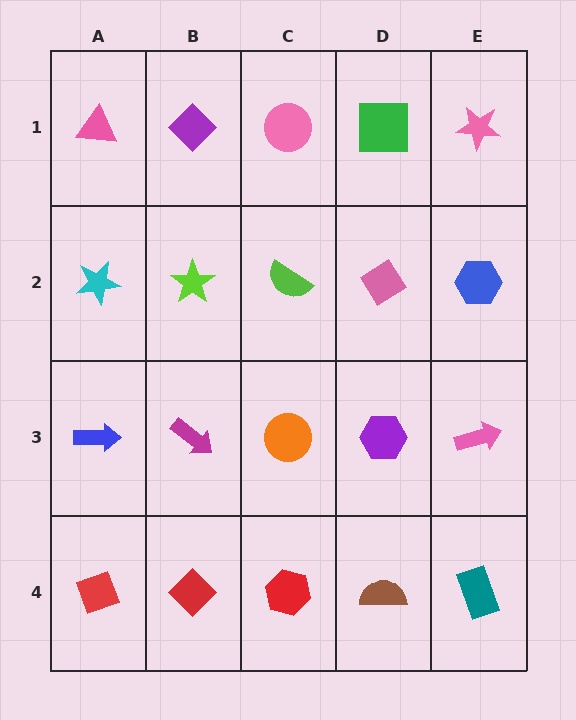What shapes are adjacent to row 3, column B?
A lime star (row 2, column B), a red diamond (row 4, column B), a blue arrow (row 3, column A), an orange circle (row 3, column C).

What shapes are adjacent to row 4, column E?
A pink arrow (row 3, column E), a brown semicircle (row 4, column D).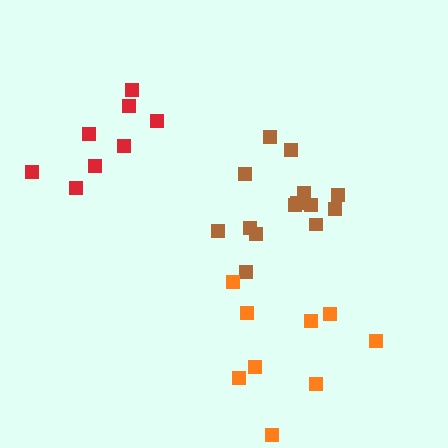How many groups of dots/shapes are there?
There are 3 groups.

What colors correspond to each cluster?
The clusters are colored: brown, orange, red.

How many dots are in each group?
Group 1: 14 dots, Group 2: 9 dots, Group 3: 8 dots (31 total).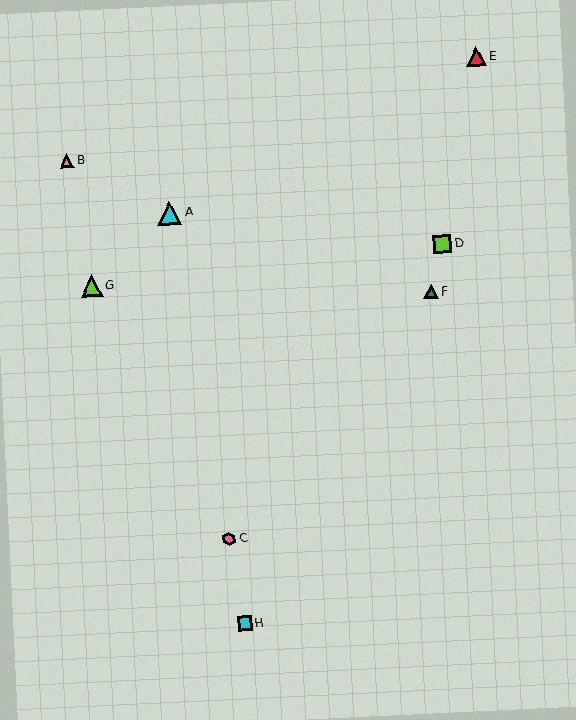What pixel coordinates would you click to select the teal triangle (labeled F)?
Click at (431, 292) to select the teal triangle F.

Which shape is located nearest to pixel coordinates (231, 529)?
The pink hexagon (labeled C) at (229, 539) is nearest to that location.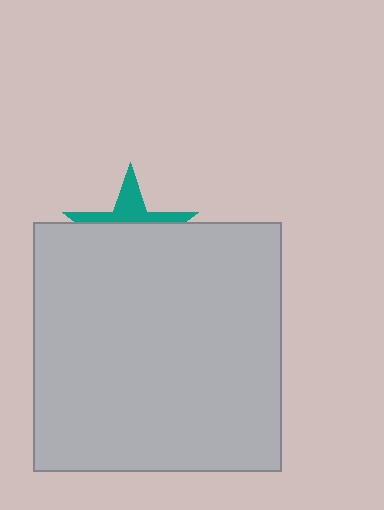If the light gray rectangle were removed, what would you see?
You would see the complete teal star.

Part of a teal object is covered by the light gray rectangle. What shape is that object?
It is a star.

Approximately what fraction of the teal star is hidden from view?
Roughly 66% of the teal star is hidden behind the light gray rectangle.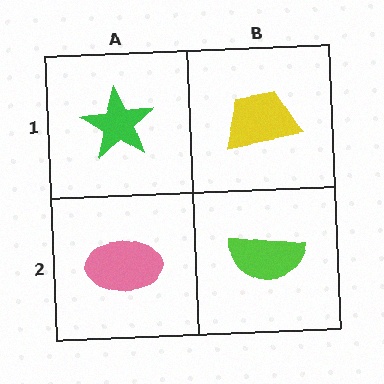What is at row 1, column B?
A yellow trapezoid.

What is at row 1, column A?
A green star.